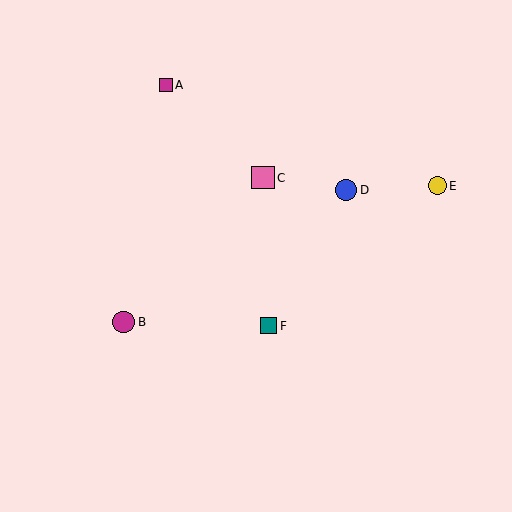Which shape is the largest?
The pink square (labeled C) is the largest.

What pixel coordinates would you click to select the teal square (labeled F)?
Click at (269, 326) to select the teal square F.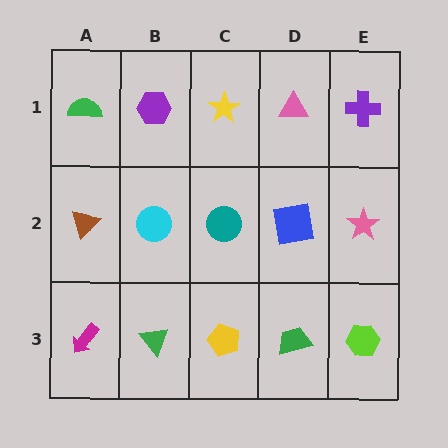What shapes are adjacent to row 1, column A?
A brown triangle (row 2, column A), a purple hexagon (row 1, column B).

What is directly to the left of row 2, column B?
A brown triangle.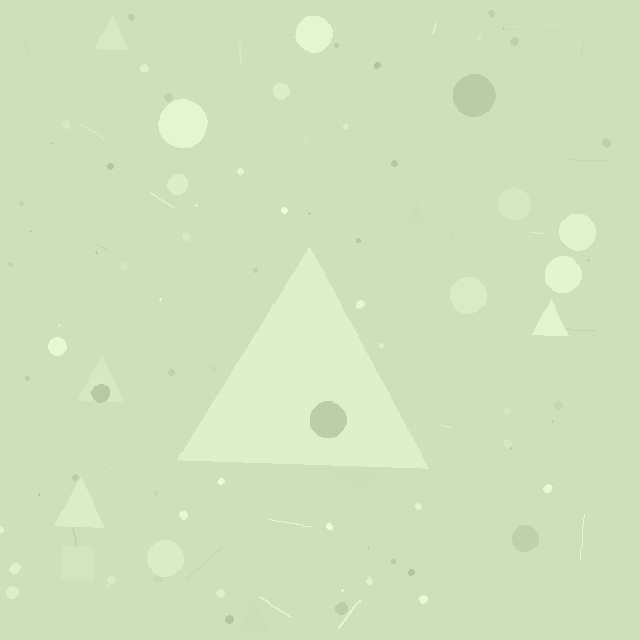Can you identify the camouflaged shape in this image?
The camouflaged shape is a triangle.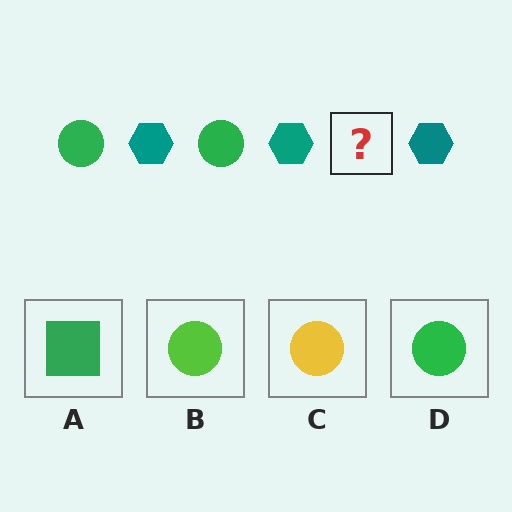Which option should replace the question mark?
Option D.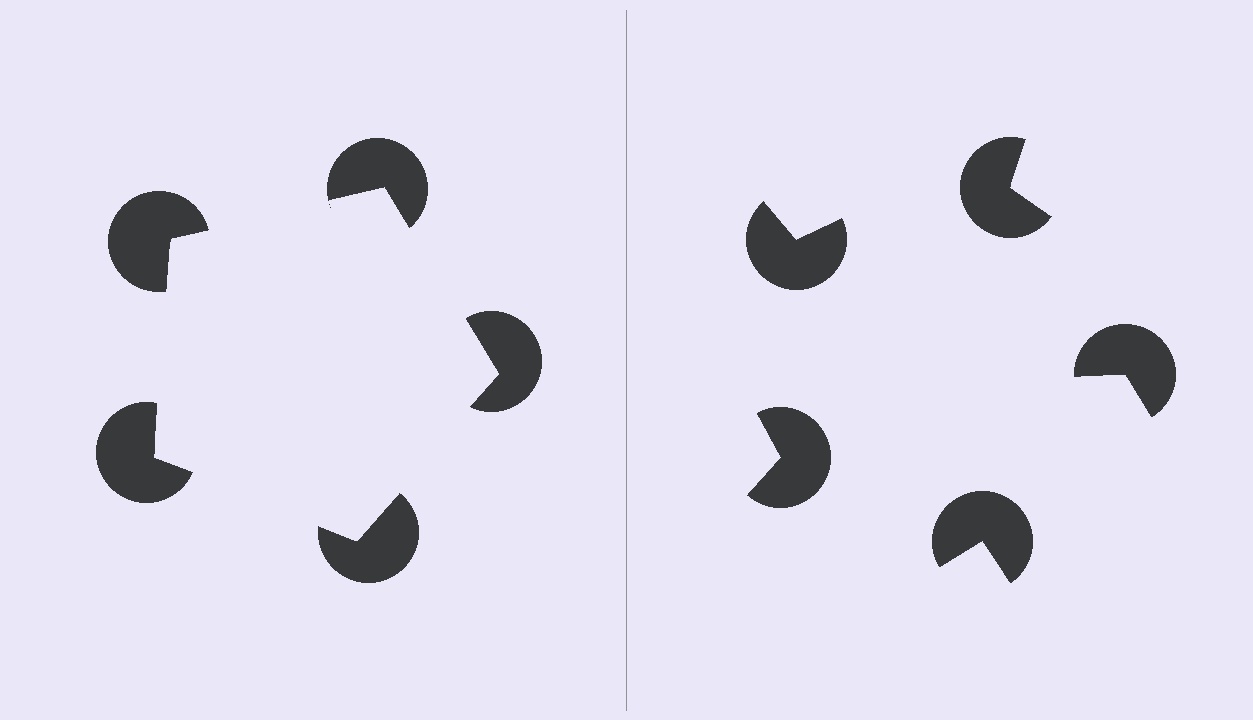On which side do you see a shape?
An illusory pentagon appears on the left side. On the right side the wedge cuts are rotated, so no coherent shape forms.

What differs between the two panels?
The pac-man discs are positioned identically on both sides; only the wedge orientations differ. On the left they align to a pentagon; on the right they are misaligned.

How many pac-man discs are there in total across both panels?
10 — 5 on each side.